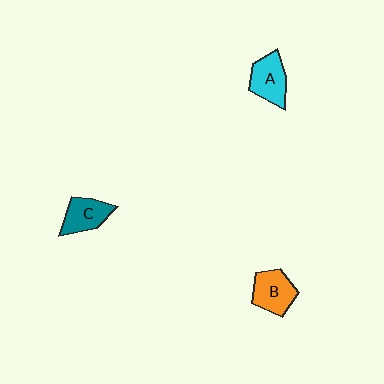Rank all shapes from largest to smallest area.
From largest to smallest: B (orange), A (cyan), C (teal).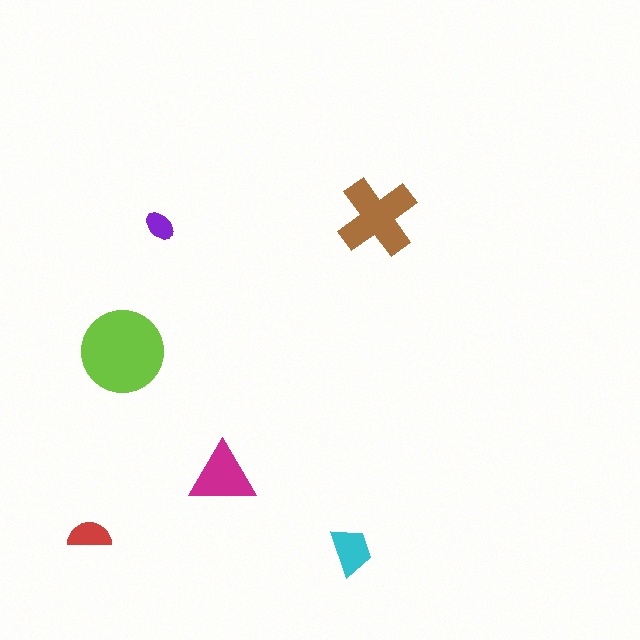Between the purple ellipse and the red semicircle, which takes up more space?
The red semicircle.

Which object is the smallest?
The purple ellipse.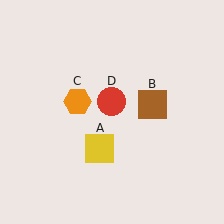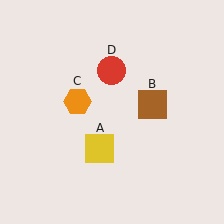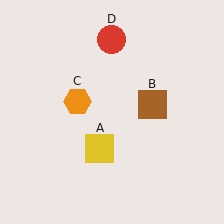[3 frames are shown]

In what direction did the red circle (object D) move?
The red circle (object D) moved up.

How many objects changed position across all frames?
1 object changed position: red circle (object D).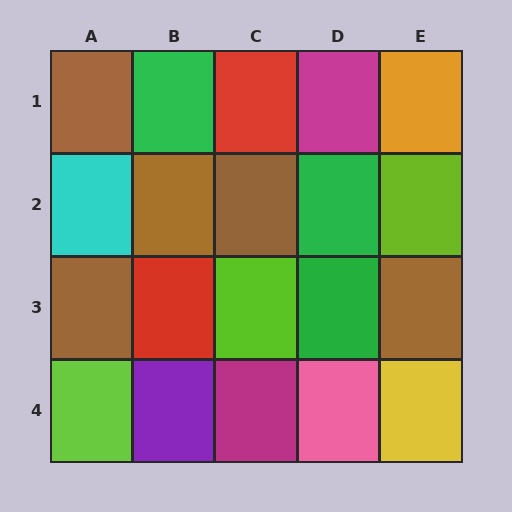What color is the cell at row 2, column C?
Brown.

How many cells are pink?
1 cell is pink.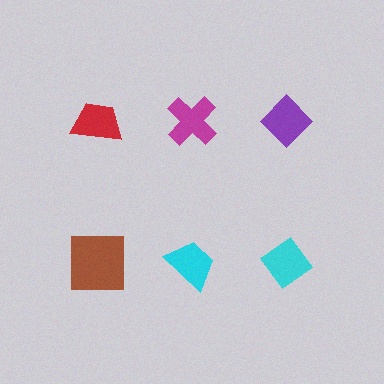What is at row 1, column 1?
A red trapezoid.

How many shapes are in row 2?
3 shapes.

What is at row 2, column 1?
A brown square.